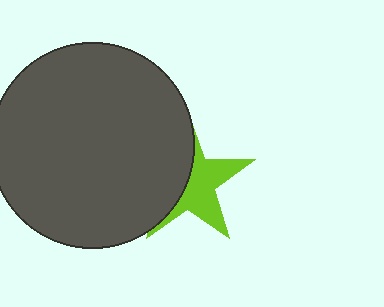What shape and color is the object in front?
The object in front is a dark gray circle.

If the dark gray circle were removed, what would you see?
You would see the complete lime star.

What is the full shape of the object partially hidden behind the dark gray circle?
The partially hidden object is a lime star.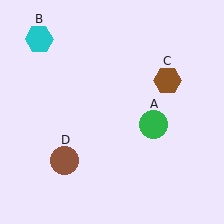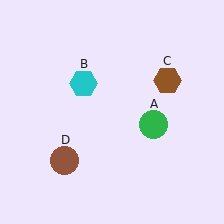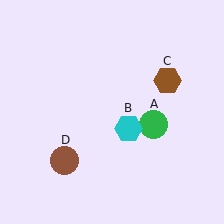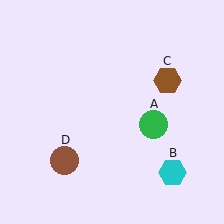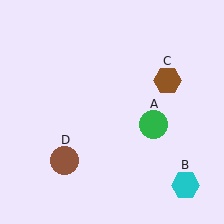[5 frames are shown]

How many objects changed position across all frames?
1 object changed position: cyan hexagon (object B).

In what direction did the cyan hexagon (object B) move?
The cyan hexagon (object B) moved down and to the right.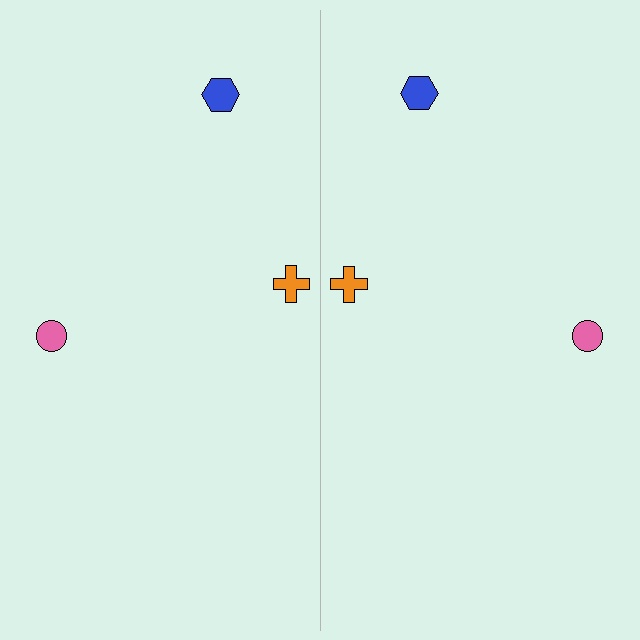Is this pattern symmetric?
Yes, this pattern has bilateral (reflection) symmetry.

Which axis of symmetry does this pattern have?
The pattern has a vertical axis of symmetry running through the center of the image.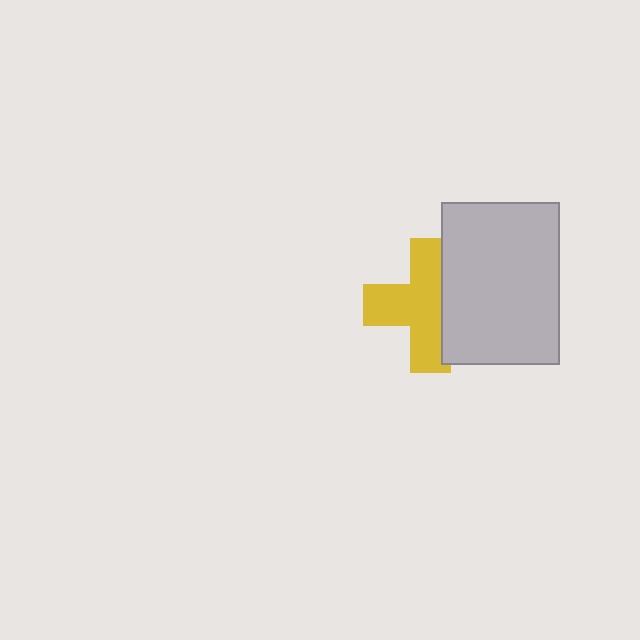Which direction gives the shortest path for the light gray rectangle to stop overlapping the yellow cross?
Moving right gives the shortest separation.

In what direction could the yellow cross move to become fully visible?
The yellow cross could move left. That would shift it out from behind the light gray rectangle entirely.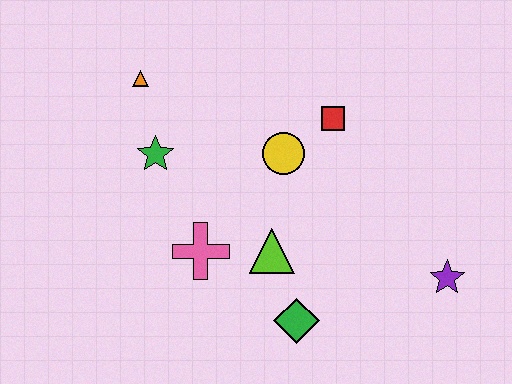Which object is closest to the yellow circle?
The red square is closest to the yellow circle.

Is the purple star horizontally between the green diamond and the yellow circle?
No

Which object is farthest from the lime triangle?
The orange triangle is farthest from the lime triangle.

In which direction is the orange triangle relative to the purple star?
The orange triangle is to the left of the purple star.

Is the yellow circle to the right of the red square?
No